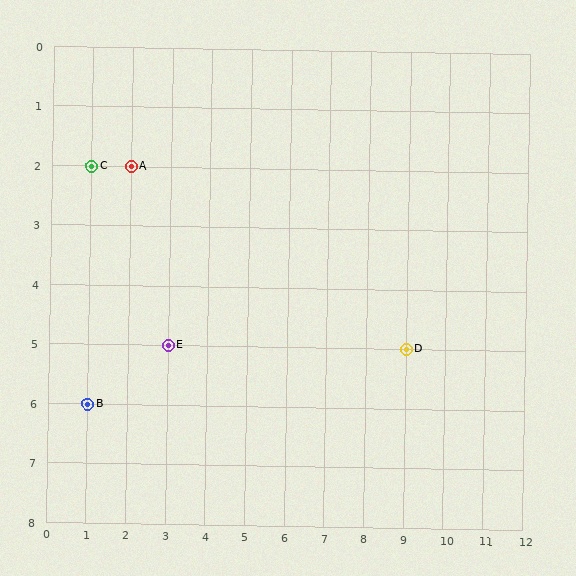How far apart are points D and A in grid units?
Points D and A are 7 columns and 3 rows apart (about 7.6 grid units diagonally).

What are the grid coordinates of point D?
Point D is at grid coordinates (9, 5).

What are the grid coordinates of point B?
Point B is at grid coordinates (1, 6).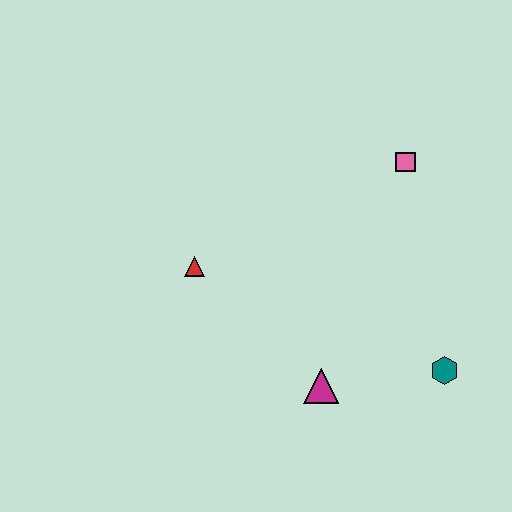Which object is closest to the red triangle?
The magenta triangle is closest to the red triangle.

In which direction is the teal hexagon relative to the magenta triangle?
The teal hexagon is to the right of the magenta triangle.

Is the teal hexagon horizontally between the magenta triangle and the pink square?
No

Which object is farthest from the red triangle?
The teal hexagon is farthest from the red triangle.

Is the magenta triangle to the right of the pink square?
No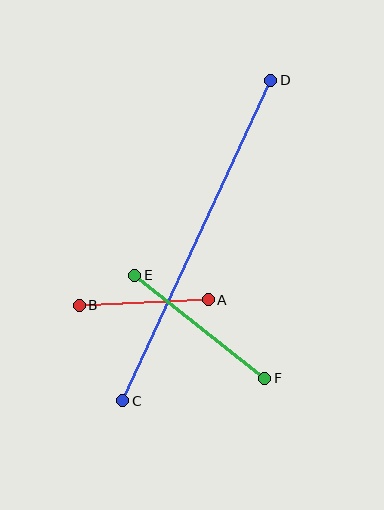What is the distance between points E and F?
The distance is approximately 166 pixels.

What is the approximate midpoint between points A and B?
The midpoint is at approximately (144, 303) pixels.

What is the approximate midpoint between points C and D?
The midpoint is at approximately (197, 241) pixels.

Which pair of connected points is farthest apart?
Points C and D are farthest apart.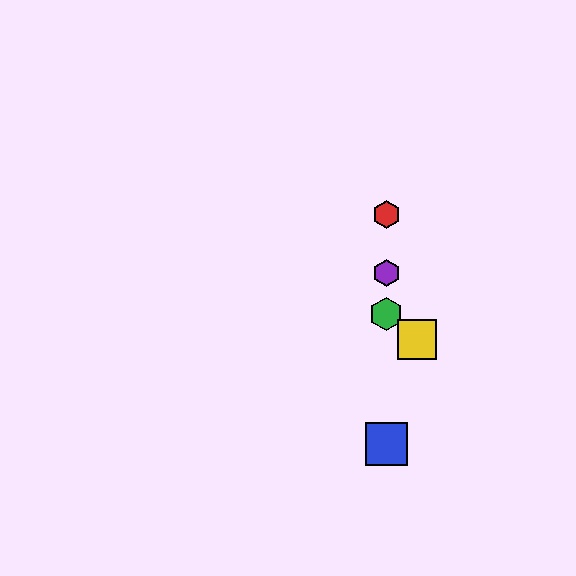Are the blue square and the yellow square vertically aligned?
No, the blue square is at x≈386 and the yellow square is at x≈417.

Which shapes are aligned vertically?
The red hexagon, the blue square, the green hexagon, the purple hexagon are aligned vertically.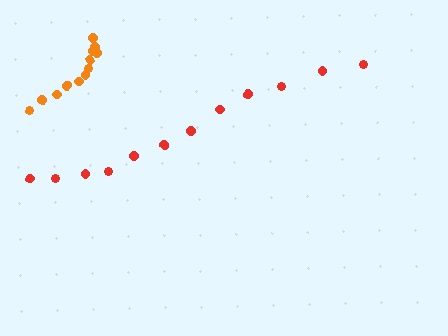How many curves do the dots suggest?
There are 2 distinct paths.